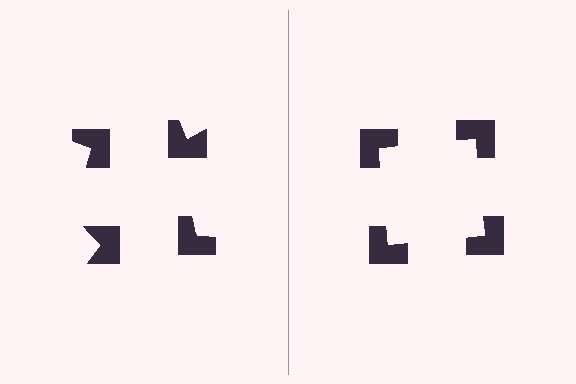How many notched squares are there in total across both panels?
8 — 4 on each side.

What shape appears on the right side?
An illusory square.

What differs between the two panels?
The notched squares are positioned identically on both sides; only the wedge orientations differ. On the right they align to a square; on the left they are misaligned.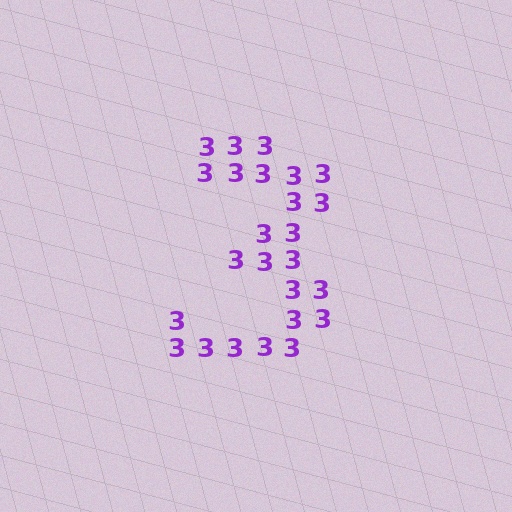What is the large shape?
The large shape is the digit 3.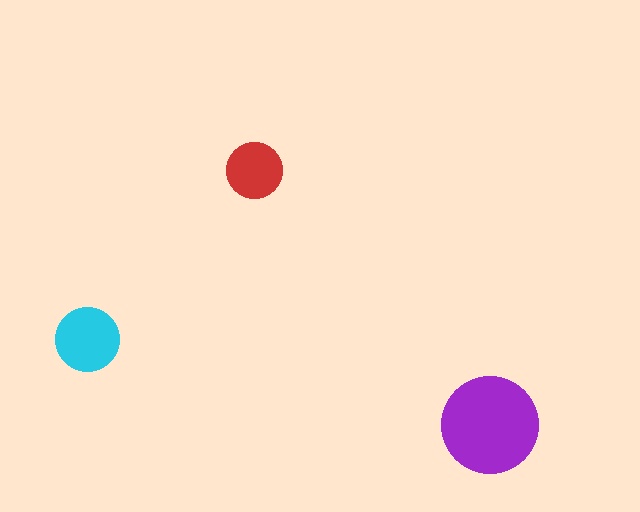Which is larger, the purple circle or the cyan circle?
The purple one.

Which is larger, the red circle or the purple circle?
The purple one.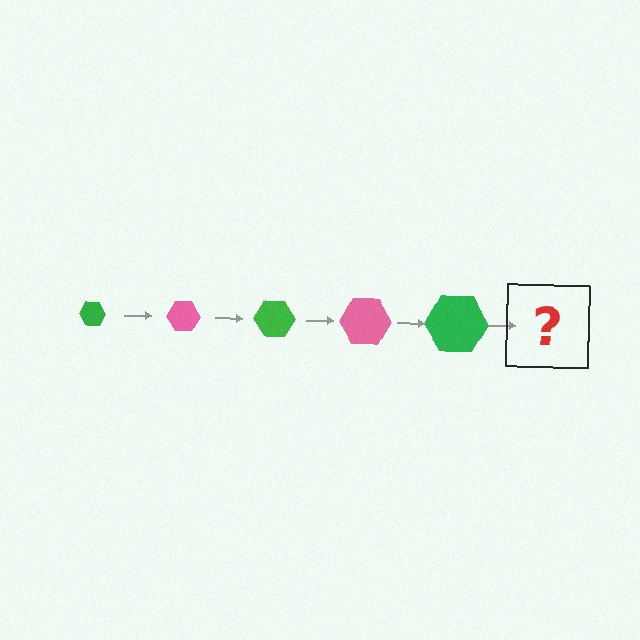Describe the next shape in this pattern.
It should be a pink hexagon, larger than the previous one.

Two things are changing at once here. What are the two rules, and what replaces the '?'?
The two rules are that the hexagon grows larger each step and the color cycles through green and pink. The '?' should be a pink hexagon, larger than the previous one.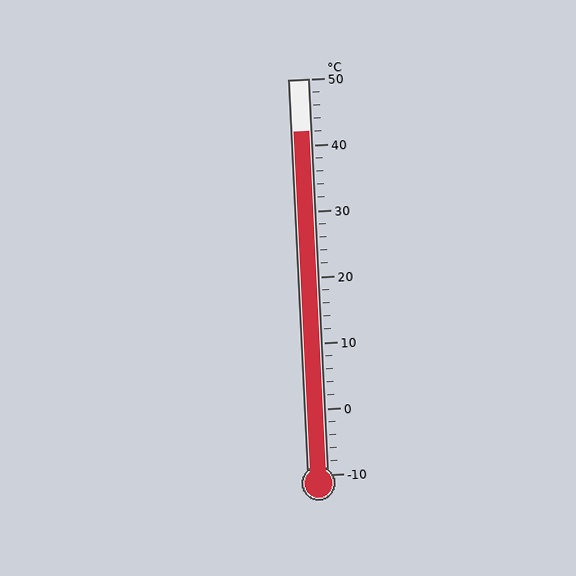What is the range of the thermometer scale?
The thermometer scale ranges from -10°C to 50°C.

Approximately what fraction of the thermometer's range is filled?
The thermometer is filled to approximately 85% of its range.